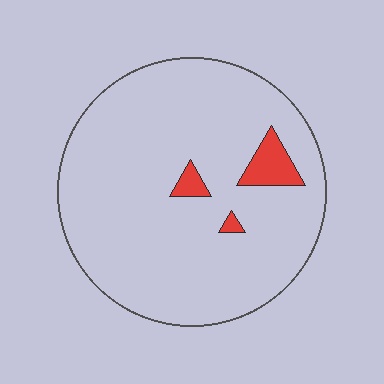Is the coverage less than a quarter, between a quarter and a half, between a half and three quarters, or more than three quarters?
Less than a quarter.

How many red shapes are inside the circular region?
3.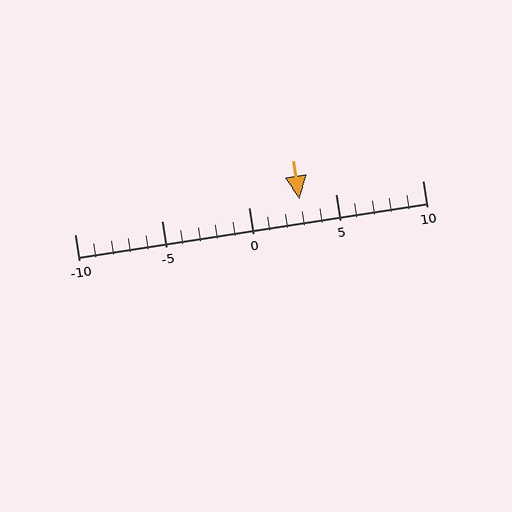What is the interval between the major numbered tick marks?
The major tick marks are spaced 5 units apart.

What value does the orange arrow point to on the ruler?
The orange arrow points to approximately 3.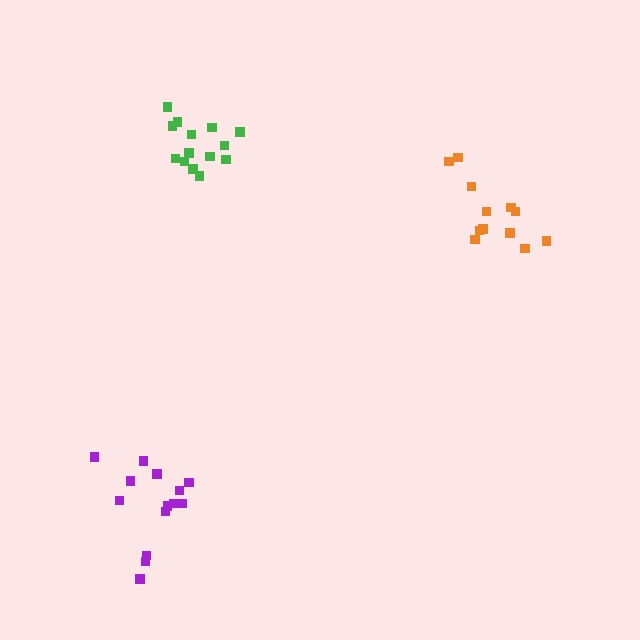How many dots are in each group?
Group 1: 14 dots, Group 2: 14 dots, Group 3: 12 dots (40 total).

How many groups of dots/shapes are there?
There are 3 groups.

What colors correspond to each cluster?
The clusters are colored: purple, green, orange.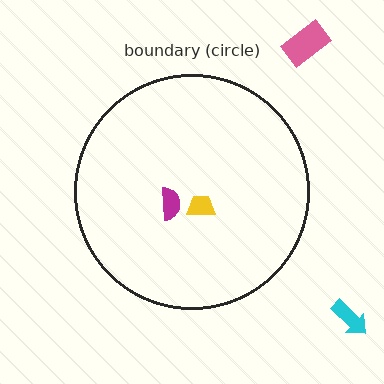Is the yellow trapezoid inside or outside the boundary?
Inside.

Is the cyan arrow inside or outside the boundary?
Outside.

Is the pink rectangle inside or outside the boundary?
Outside.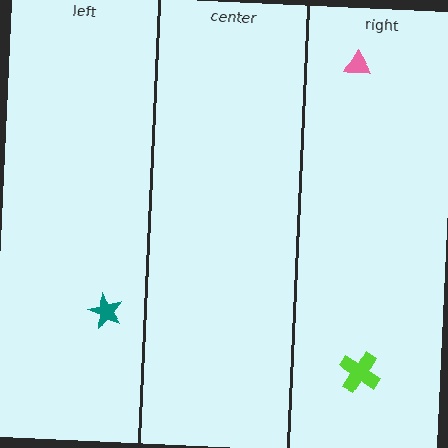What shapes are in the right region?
The pink triangle, the lime cross.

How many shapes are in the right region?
2.